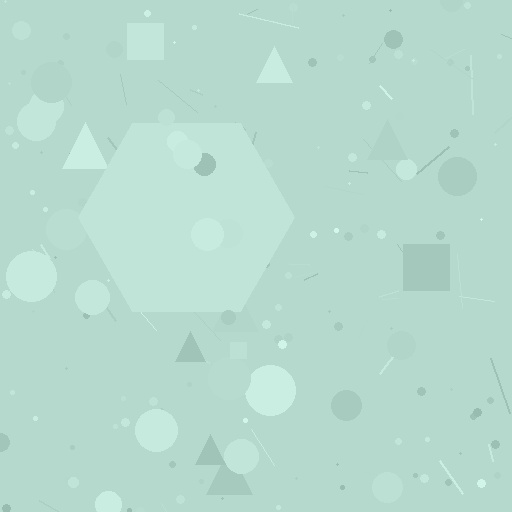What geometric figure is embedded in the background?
A hexagon is embedded in the background.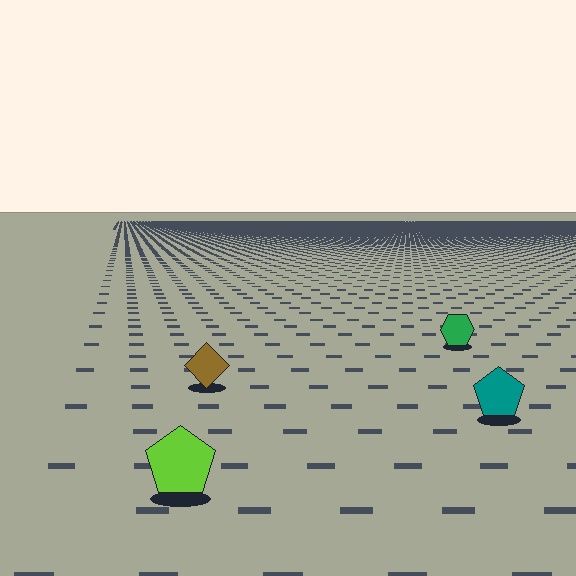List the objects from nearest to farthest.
From nearest to farthest: the lime pentagon, the teal pentagon, the brown diamond, the green hexagon.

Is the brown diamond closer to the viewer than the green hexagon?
Yes. The brown diamond is closer — you can tell from the texture gradient: the ground texture is coarser near it.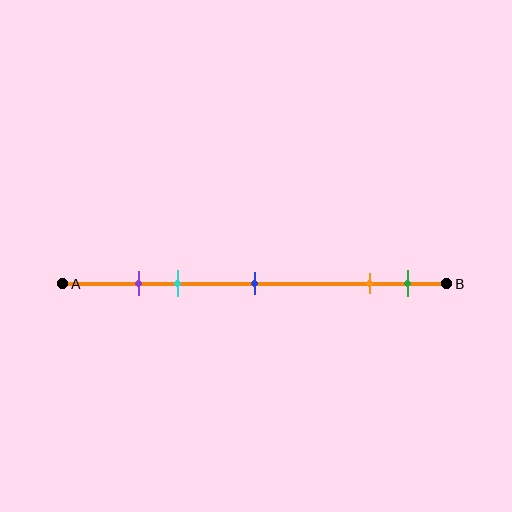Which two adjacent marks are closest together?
The purple and cyan marks are the closest adjacent pair.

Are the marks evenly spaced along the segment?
No, the marks are not evenly spaced.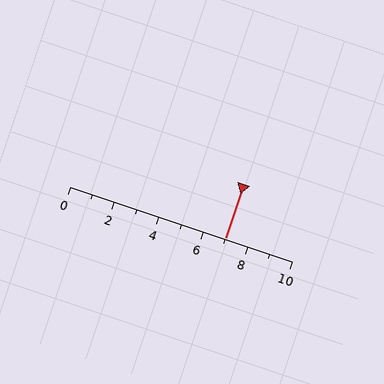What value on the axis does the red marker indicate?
The marker indicates approximately 7.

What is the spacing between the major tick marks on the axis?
The major ticks are spaced 2 apart.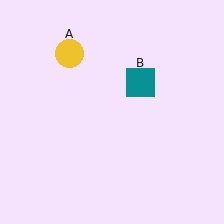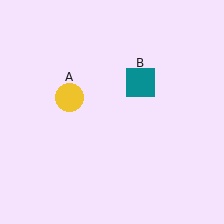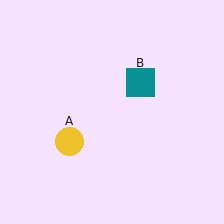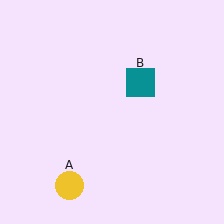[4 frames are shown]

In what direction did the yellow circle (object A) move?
The yellow circle (object A) moved down.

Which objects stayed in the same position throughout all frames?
Teal square (object B) remained stationary.